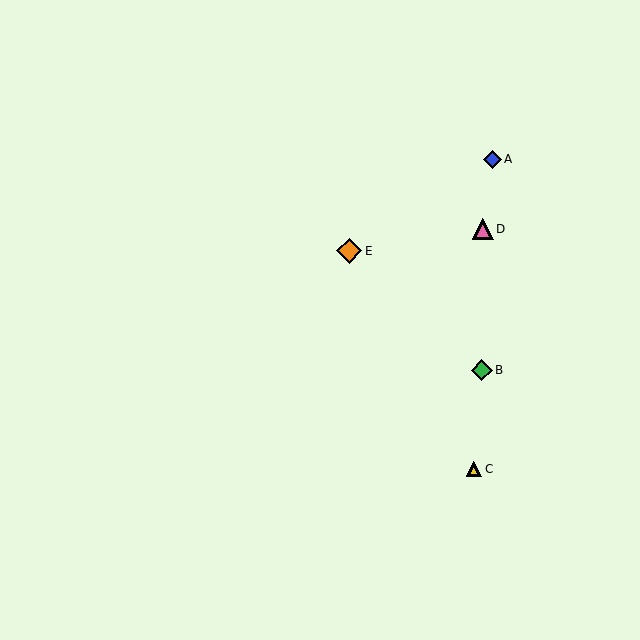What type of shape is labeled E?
Shape E is an orange diamond.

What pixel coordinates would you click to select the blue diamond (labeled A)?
Click at (493, 159) to select the blue diamond A.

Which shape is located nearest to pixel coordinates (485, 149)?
The blue diamond (labeled A) at (493, 159) is nearest to that location.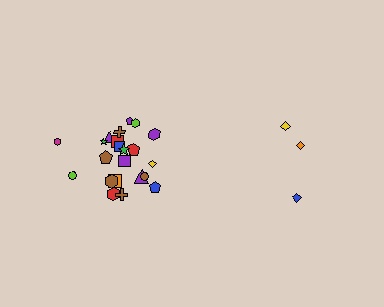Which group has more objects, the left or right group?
The left group.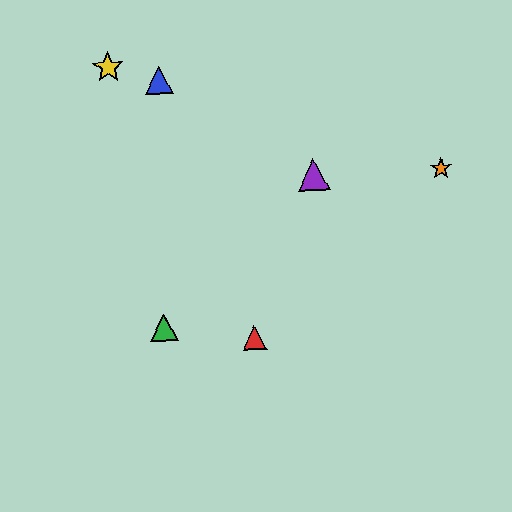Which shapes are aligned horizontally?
The purple triangle, the orange star are aligned horizontally.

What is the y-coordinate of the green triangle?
The green triangle is at y≈328.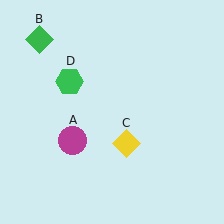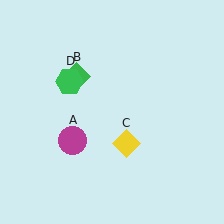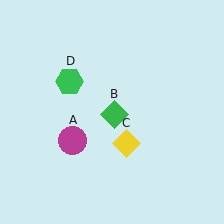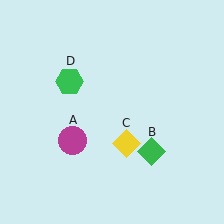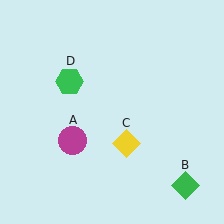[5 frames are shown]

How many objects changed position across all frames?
1 object changed position: green diamond (object B).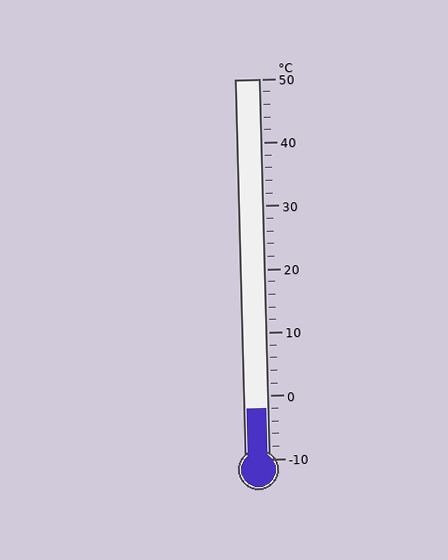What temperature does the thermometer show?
The thermometer shows approximately -2°C.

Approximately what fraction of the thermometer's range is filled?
The thermometer is filled to approximately 15% of its range.